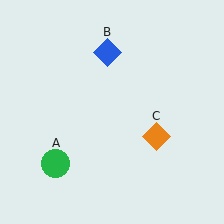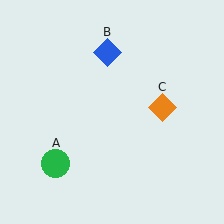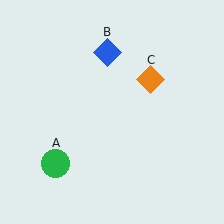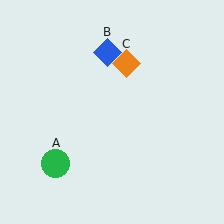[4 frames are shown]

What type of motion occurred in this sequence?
The orange diamond (object C) rotated counterclockwise around the center of the scene.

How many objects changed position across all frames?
1 object changed position: orange diamond (object C).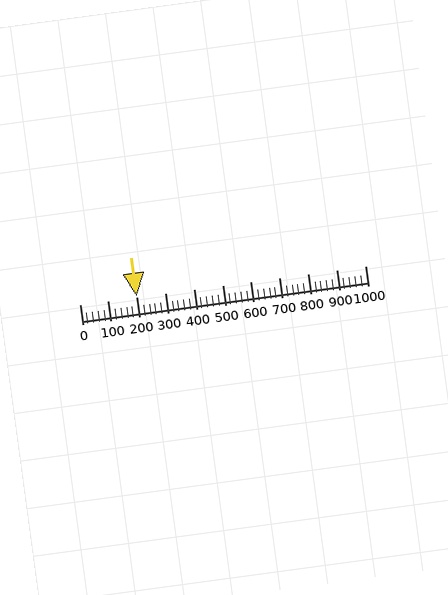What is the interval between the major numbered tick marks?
The major tick marks are spaced 100 units apart.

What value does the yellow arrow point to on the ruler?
The yellow arrow points to approximately 200.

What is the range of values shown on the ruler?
The ruler shows values from 0 to 1000.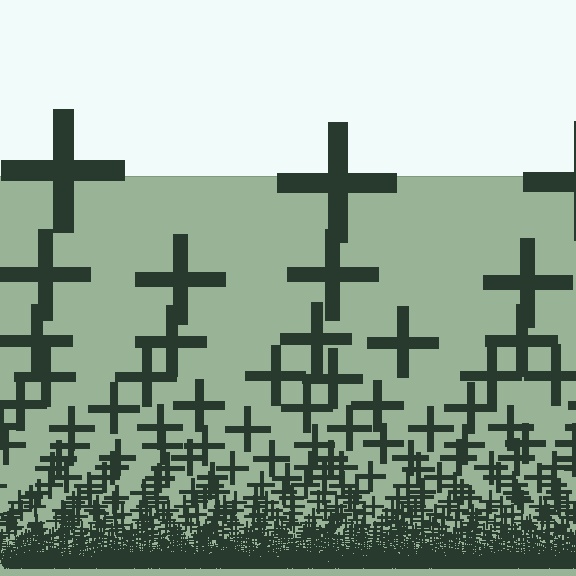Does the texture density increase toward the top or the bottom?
Density increases toward the bottom.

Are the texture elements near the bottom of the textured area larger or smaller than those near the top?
Smaller. The gradient is inverted — elements near the bottom are smaller and denser.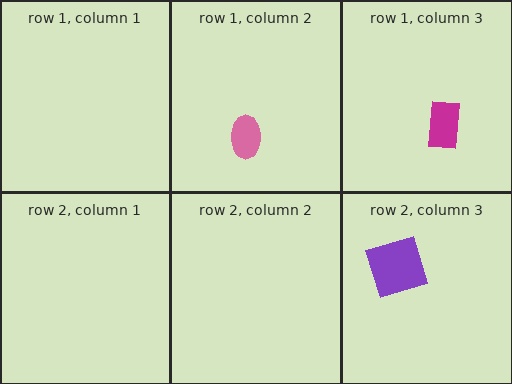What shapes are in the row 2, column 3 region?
The purple square.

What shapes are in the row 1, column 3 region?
The magenta rectangle.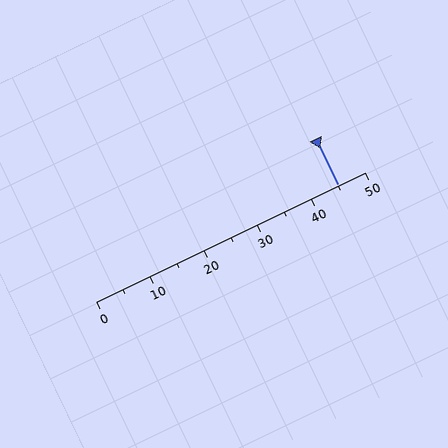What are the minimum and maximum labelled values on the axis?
The axis runs from 0 to 50.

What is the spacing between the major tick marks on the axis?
The major ticks are spaced 10 apart.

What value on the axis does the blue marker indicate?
The marker indicates approximately 45.